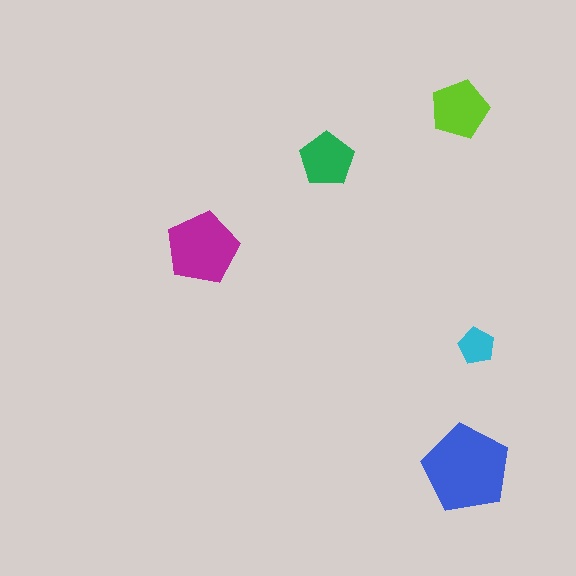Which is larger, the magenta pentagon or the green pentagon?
The magenta one.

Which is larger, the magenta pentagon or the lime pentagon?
The magenta one.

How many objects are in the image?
There are 5 objects in the image.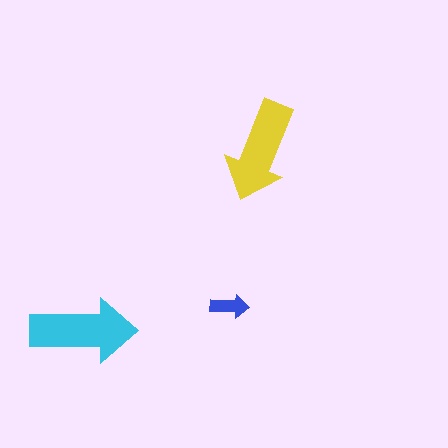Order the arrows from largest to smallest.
the cyan one, the yellow one, the blue one.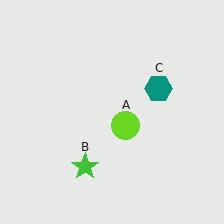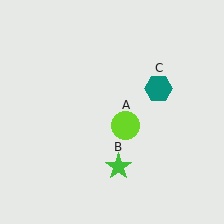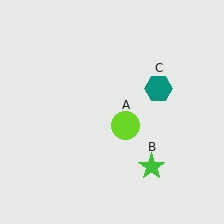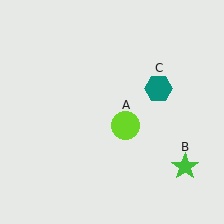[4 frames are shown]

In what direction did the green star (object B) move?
The green star (object B) moved right.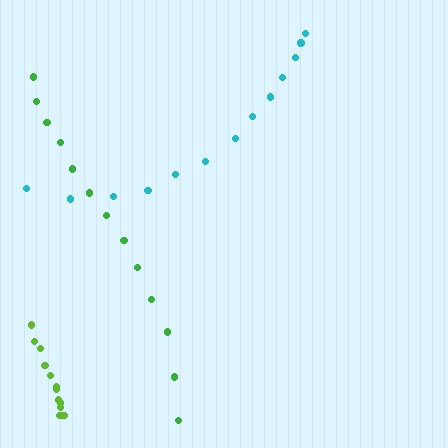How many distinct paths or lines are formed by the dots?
There are 3 distinct paths.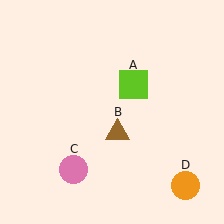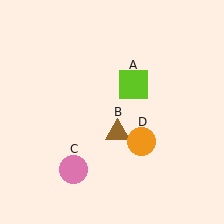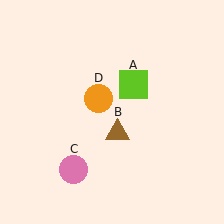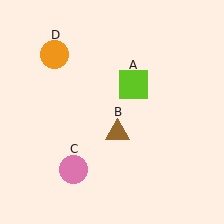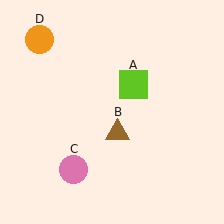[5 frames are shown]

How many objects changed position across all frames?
1 object changed position: orange circle (object D).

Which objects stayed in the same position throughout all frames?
Lime square (object A) and brown triangle (object B) and pink circle (object C) remained stationary.